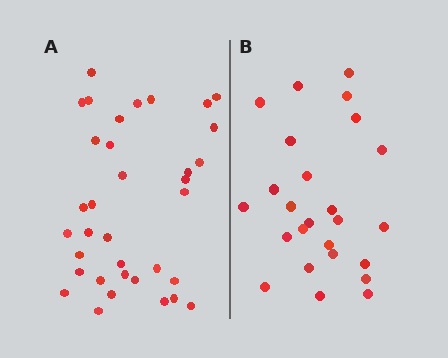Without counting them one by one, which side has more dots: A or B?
Region A (the left region) has more dots.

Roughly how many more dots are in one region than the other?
Region A has roughly 10 or so more dots than region B.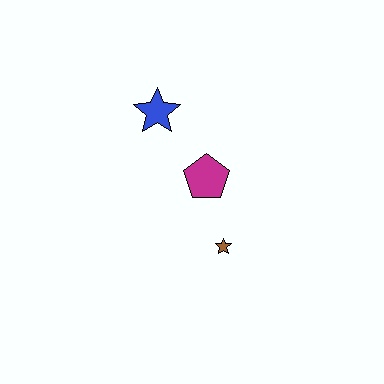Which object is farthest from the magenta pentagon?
The blue star is farthest from the magenta pentagon.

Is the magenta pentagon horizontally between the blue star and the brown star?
Yes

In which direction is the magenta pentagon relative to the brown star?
The magenta pentagon is above the brown star.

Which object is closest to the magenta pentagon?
The brown star is closest to the magenta pentagon.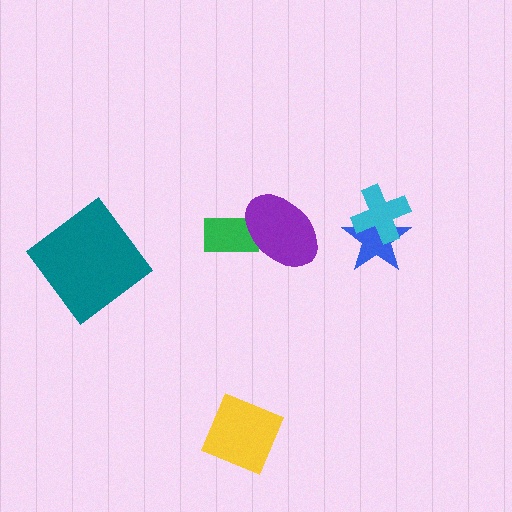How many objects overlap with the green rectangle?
1 object overlaps with the green rectangle.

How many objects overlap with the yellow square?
0 objects overlap with the yellow square.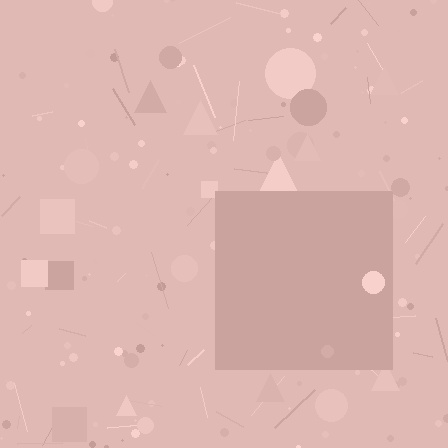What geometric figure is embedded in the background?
A square is embedded in the background.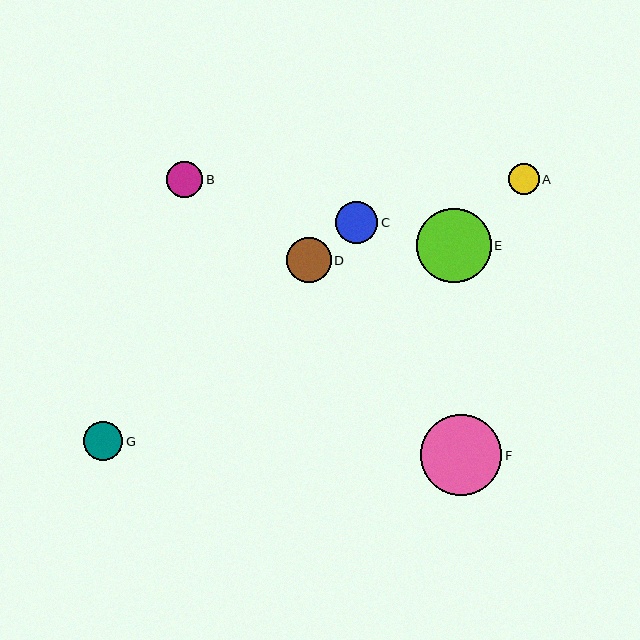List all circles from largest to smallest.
From largest to smallest: F, E, D, C, G, B, A.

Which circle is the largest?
Circle F is the largest with a size of approximately 81 pixels.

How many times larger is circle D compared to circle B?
Circle D is approximately 1.2 times the size of circle B.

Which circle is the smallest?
Circle A is the smallest with a size of approximately 30 pixels.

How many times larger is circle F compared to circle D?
Circle F is approximately 1.8 times the size of circle D.